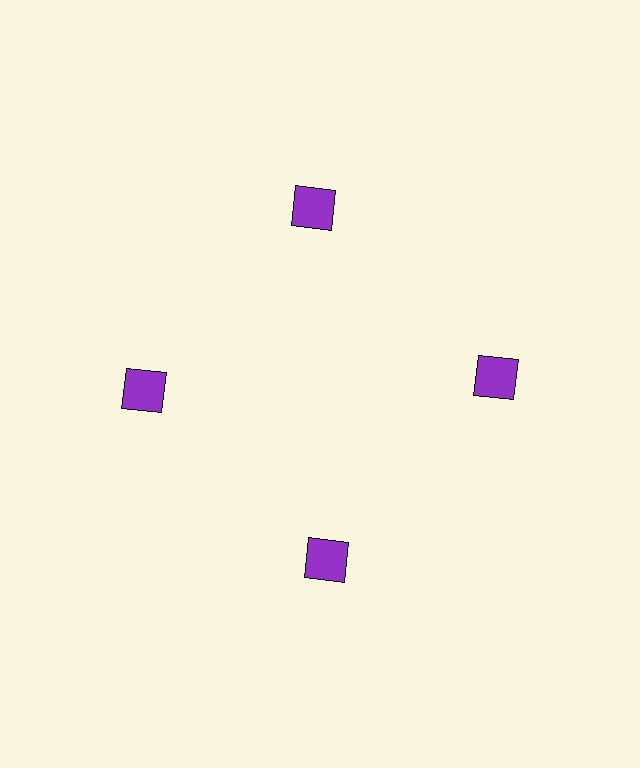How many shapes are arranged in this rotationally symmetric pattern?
There are 4 shapes, arranged in 4 groups of 1.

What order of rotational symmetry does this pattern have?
This pattern has 4-fold rotational symmetry.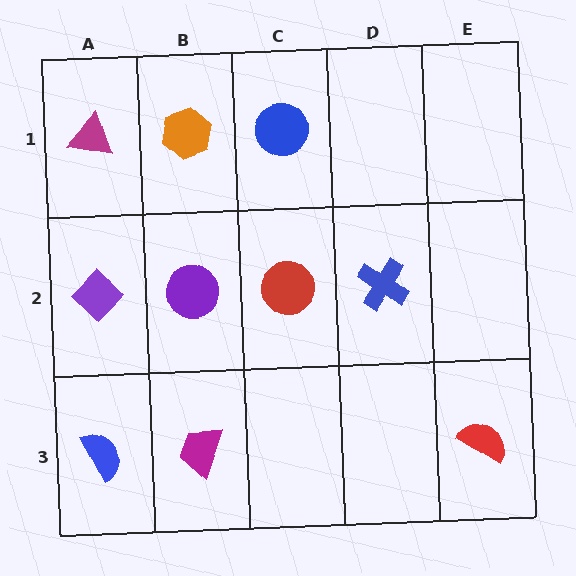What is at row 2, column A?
A purple diamond.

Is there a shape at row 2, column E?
No, that cell is empty.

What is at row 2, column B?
A purple circle.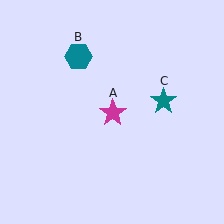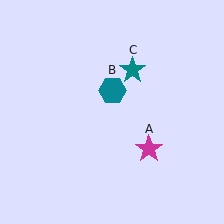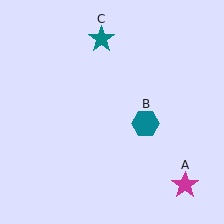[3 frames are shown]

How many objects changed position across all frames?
3 objects changed position: magenta star (object A), teal hexagon (object B), teal star (object C).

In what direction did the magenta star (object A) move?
The magenta star (object A) moved down and to the right.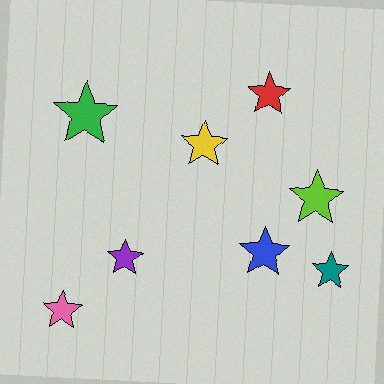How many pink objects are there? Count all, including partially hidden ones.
There is 1 pink object.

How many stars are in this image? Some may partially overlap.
There are 8 stars.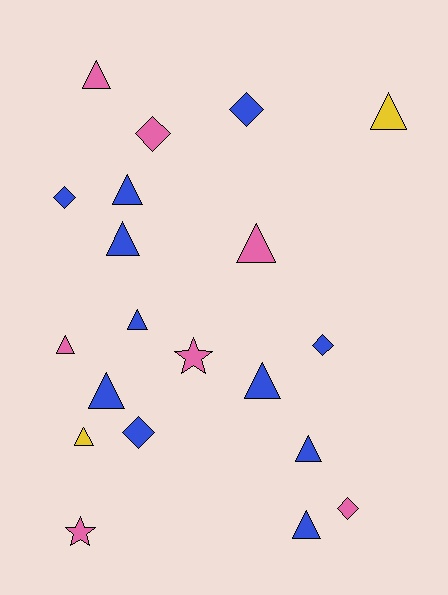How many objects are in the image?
There are 20 objects.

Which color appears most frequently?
Blue, with 11 objects.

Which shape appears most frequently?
Triangle, with 12 objects.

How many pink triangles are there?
There are 3 pink triangles.